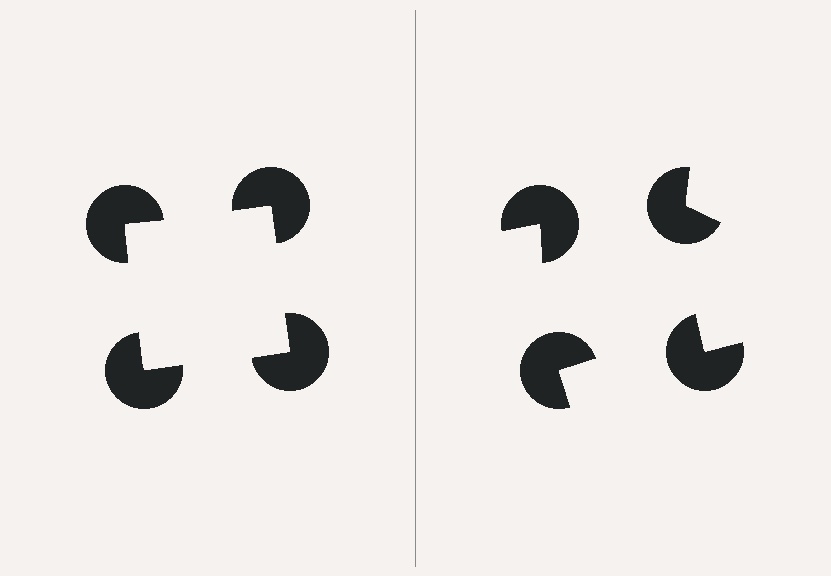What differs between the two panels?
The pac-man discs are positioned identically on both sides; only the wedge orientations differ. On the left they align to a square; on the right they are misaligned.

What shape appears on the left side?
An illusory square.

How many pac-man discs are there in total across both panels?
8 — 4 on each side.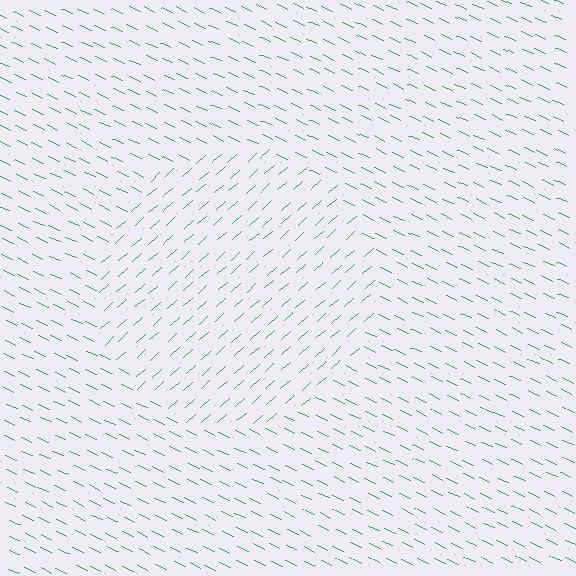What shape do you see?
I see a circle.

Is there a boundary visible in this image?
Yes, there is a texture boundary formed by a change in line orientation.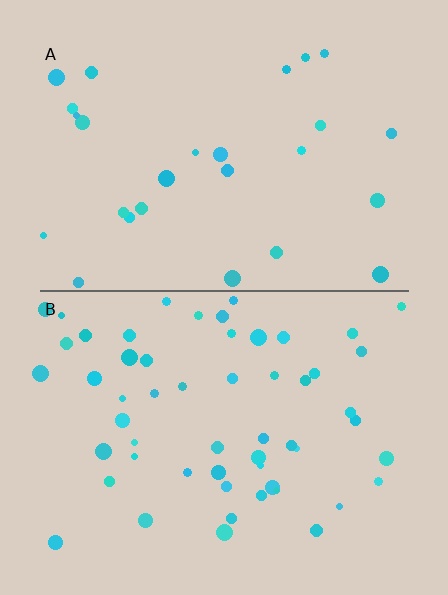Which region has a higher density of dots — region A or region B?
B (the bottom).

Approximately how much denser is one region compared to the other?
Approximately 2.1× — region B over region A.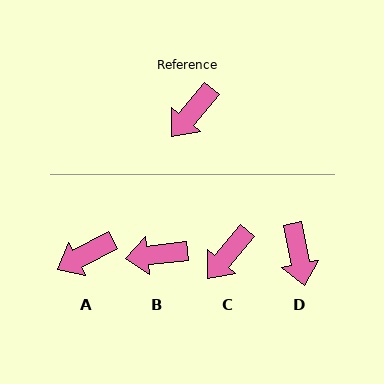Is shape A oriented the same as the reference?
No, it is off by about 22 degrees.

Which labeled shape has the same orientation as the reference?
C.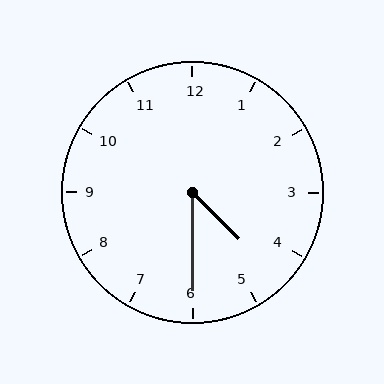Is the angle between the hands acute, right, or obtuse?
It is acute.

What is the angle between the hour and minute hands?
Approximately 45 degrees.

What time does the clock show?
4:30.